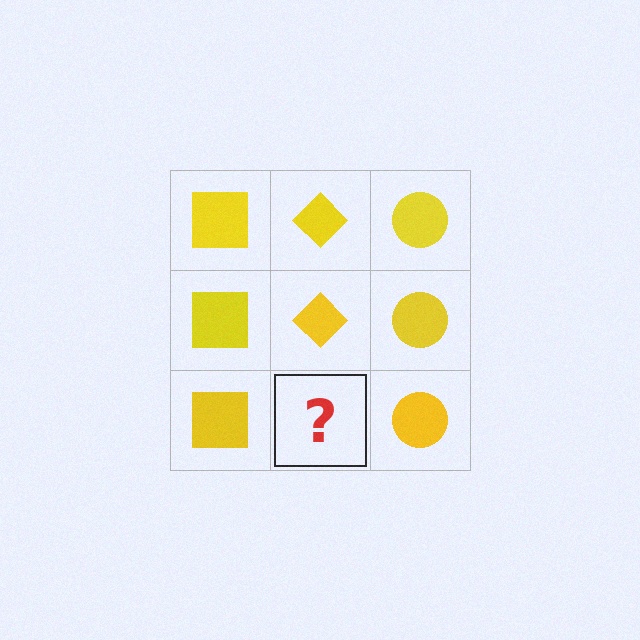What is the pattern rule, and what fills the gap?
The rule is that each column has a consistent shape. The gap should be filled with a yellow diamond.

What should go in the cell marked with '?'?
The missing cell should contain a yellow diamond.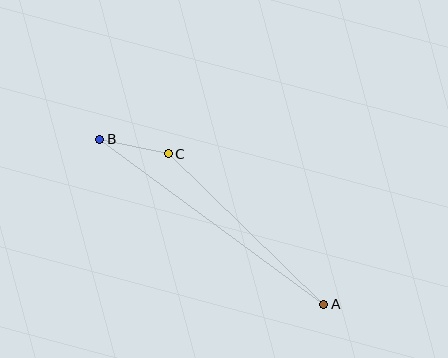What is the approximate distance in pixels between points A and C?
The distance between A and C is approximately 216 pixels.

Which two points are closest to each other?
Points B and C are closest to each other.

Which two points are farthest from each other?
Points A and B are farthest from each other.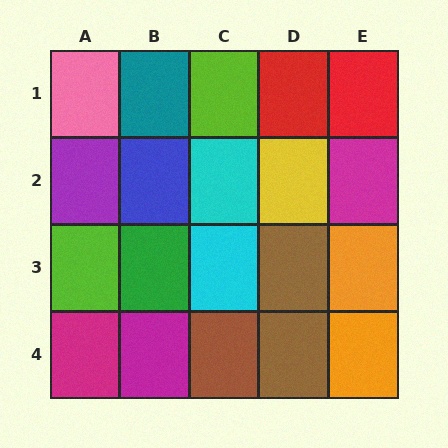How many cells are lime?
2 cells are lime.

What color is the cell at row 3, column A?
Lime.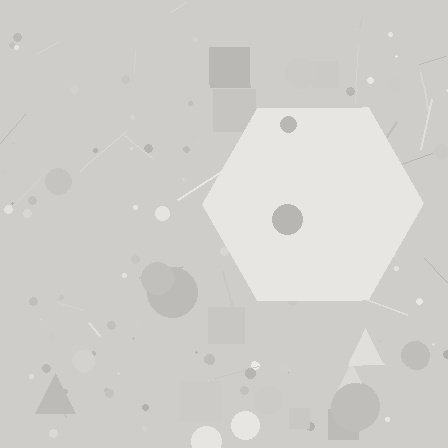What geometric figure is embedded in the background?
A hexagon is embedded in the background.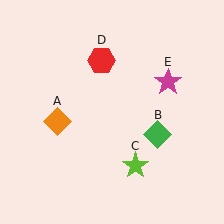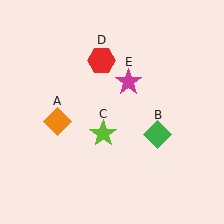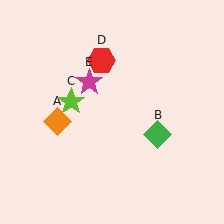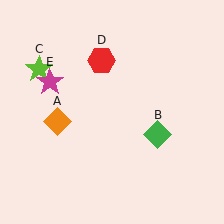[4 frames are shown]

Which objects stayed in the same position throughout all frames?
Orange diamond (object A) and green diamond (object B) and red hexagon (object D) remained stationary.